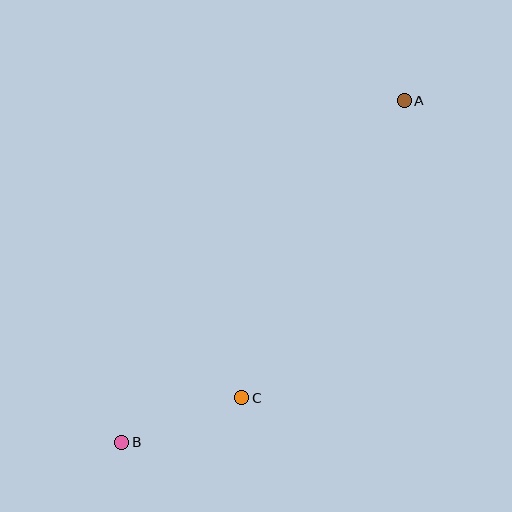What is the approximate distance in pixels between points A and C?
The distance between A and C is approximately 338 pixels.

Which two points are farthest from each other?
Points A and B are farthest from each other.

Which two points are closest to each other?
Points B and C are closest to each other.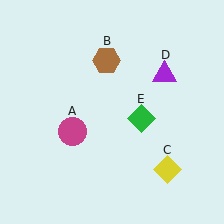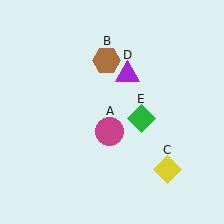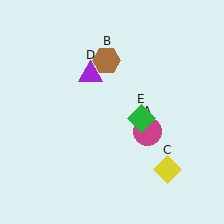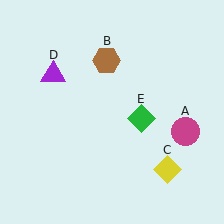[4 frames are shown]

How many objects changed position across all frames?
2 objects changed position: magenta circle (object A), purple triangle (object D).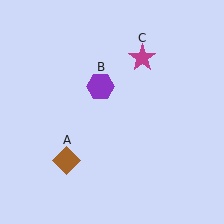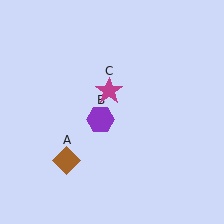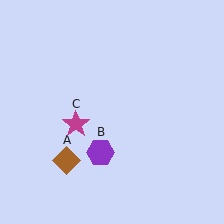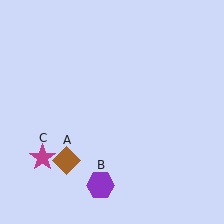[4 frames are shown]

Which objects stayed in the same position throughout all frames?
Brown diamond (object A) remained stationary.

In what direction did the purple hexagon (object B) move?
The purple hexagon (object B) moved down.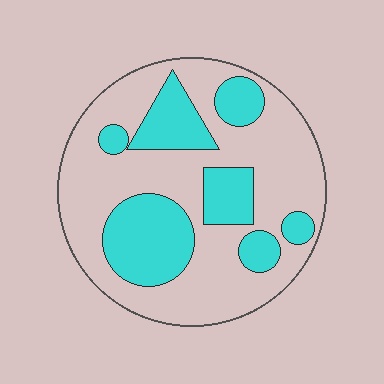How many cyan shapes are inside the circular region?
7.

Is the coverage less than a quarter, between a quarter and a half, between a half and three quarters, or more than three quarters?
Between a quarter and a half.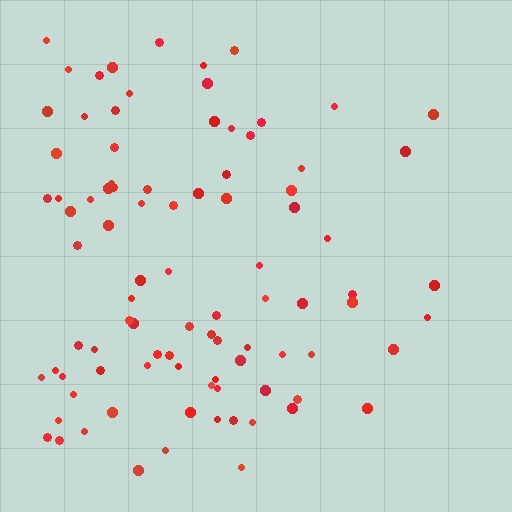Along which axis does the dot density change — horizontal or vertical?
Horizontal.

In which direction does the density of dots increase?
From right to left, with the left side densest.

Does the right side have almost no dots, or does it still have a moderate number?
Still a moderate number, just noticeably fewer than the left.